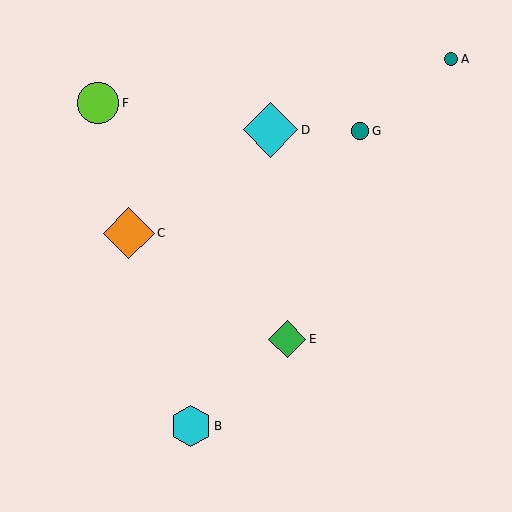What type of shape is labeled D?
Shape D is a cyan diamond.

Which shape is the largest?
The cyan diamond (labeled D) is the largest.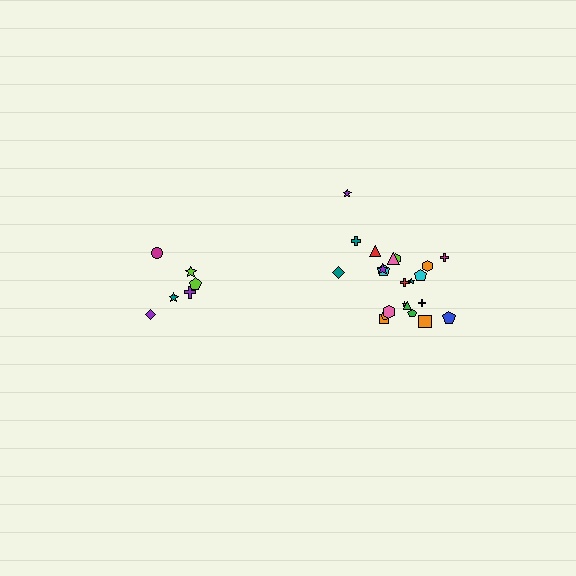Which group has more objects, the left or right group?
The right group.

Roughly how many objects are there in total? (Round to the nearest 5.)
Roughly 30 objects in total.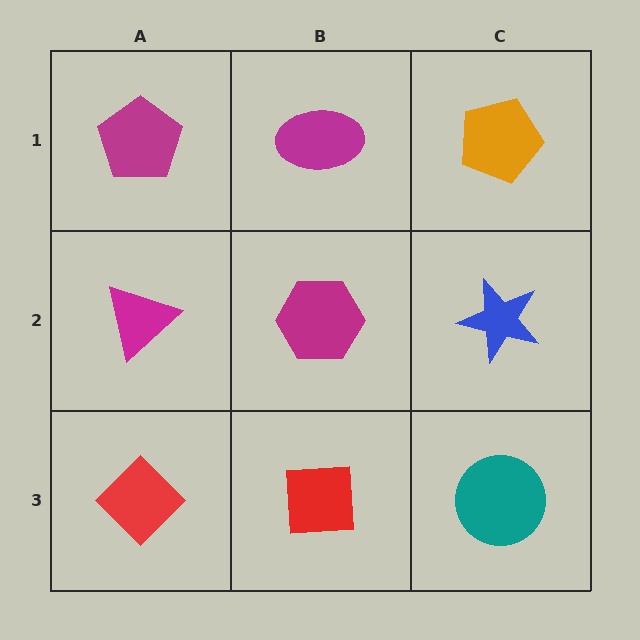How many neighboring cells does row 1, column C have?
2.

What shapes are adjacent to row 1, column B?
A magenta hexagon (row 2, column B), a magenta pentagon (row 1, column A), an orange pentagon (row 1, column C).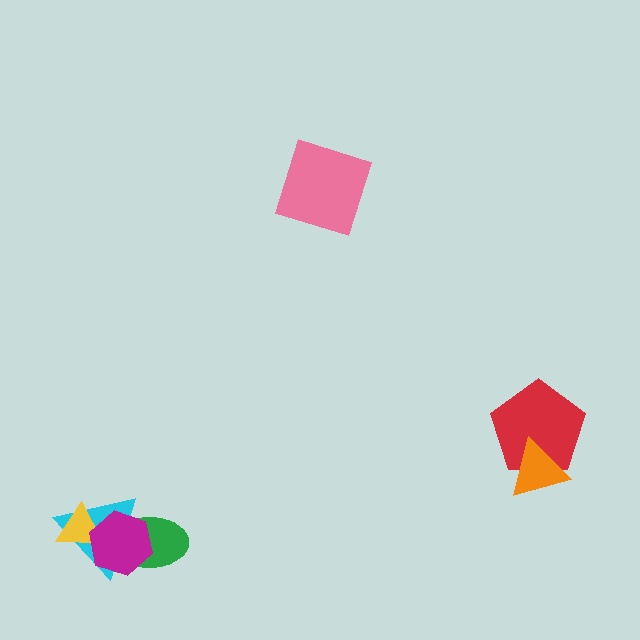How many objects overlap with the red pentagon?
1 object overlaps with the red pentagon.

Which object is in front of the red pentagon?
The orange triangle is in front of the red pentagon.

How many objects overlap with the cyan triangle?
3 objects overlap with the cyan triangle.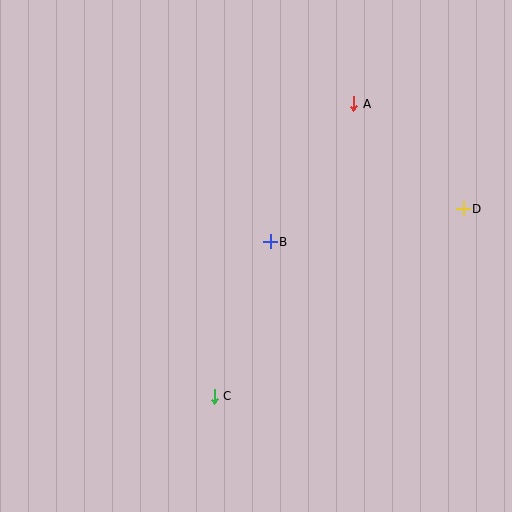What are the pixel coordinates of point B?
Point B is at (270, 242).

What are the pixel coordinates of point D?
Point D is at (463, 209).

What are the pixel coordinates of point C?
Point C is at (214, 396).